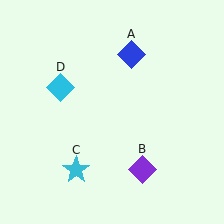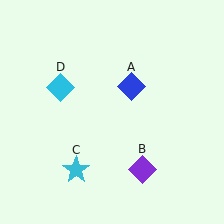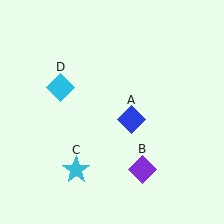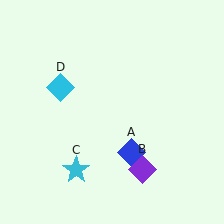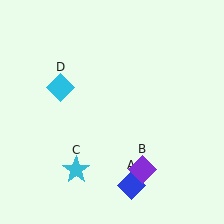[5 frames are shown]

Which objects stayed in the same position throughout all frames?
Purple diamond (object B) and cyan star (object C) and cyan diamond (object D) remained stationary.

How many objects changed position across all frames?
1 object changed position: blue diamond (object A).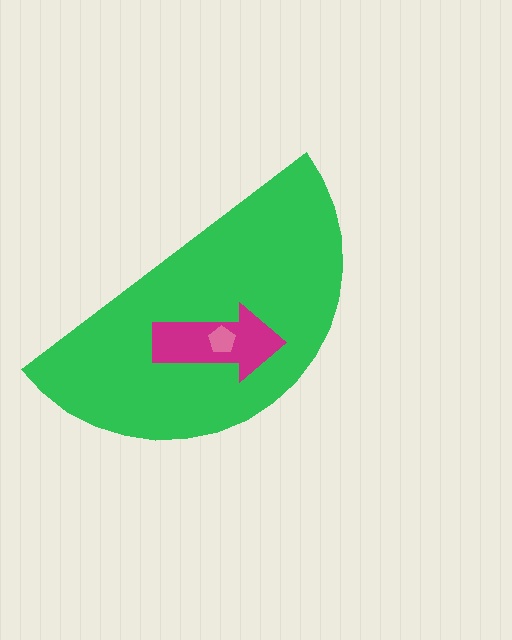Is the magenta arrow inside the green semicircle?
Yes.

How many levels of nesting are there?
3.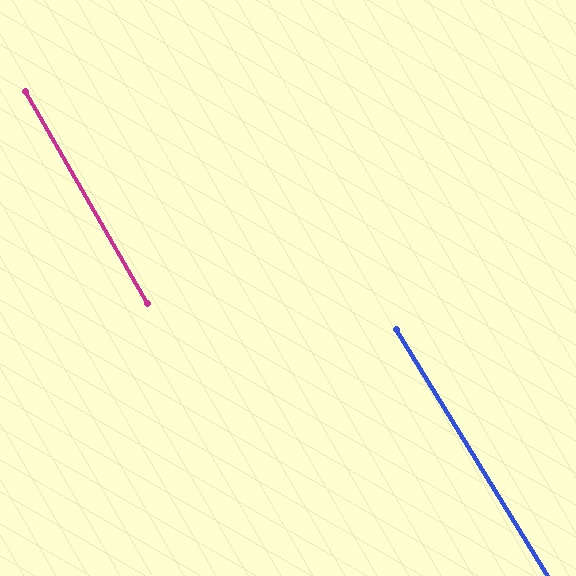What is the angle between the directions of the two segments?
Approximately 2 degrees.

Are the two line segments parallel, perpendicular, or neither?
Parallel — their directions differ by only 1.7°.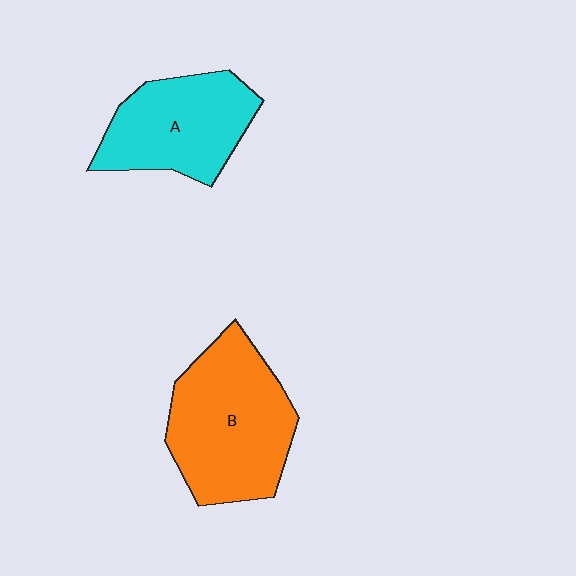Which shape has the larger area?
Shape B (orange).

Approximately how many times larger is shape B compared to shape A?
Approximately 1.3 times.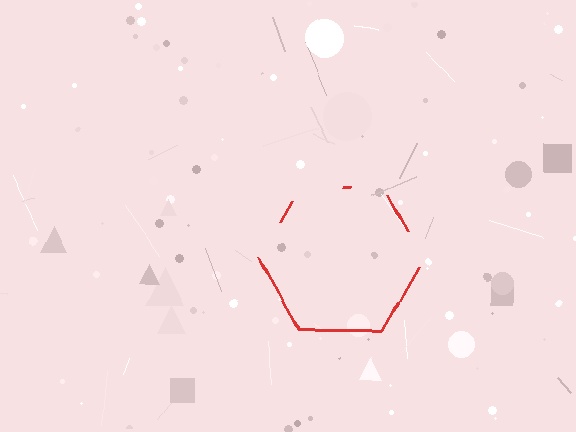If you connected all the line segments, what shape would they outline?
They would outline a hexagon.